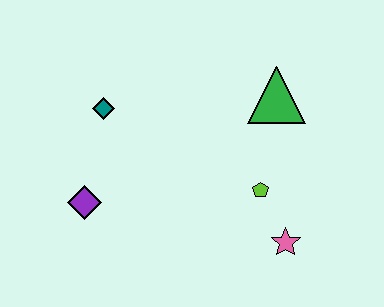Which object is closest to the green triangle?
The lime pentagon is closest to the green triangle.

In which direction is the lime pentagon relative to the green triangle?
The lime pentagon is below the green triangle.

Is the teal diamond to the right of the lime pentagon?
No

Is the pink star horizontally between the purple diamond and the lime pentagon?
No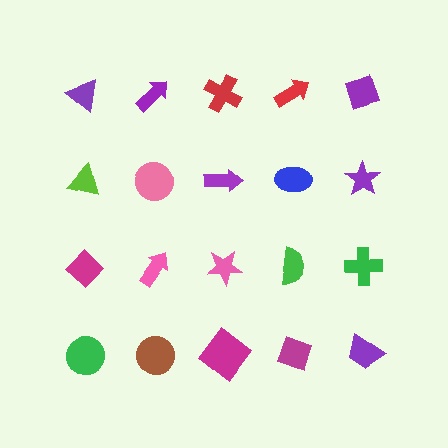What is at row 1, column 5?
A purple diamond.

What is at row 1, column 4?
A red arrow.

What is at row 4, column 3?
A magenta diamond.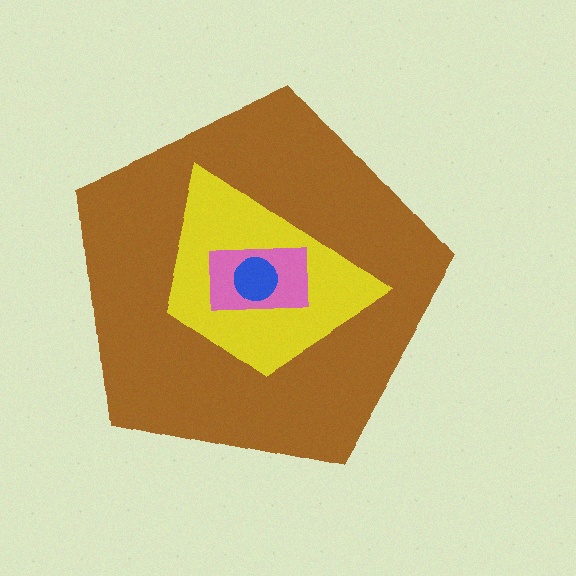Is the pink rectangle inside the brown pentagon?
Yes.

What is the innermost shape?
The blue circle.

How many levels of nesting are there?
4.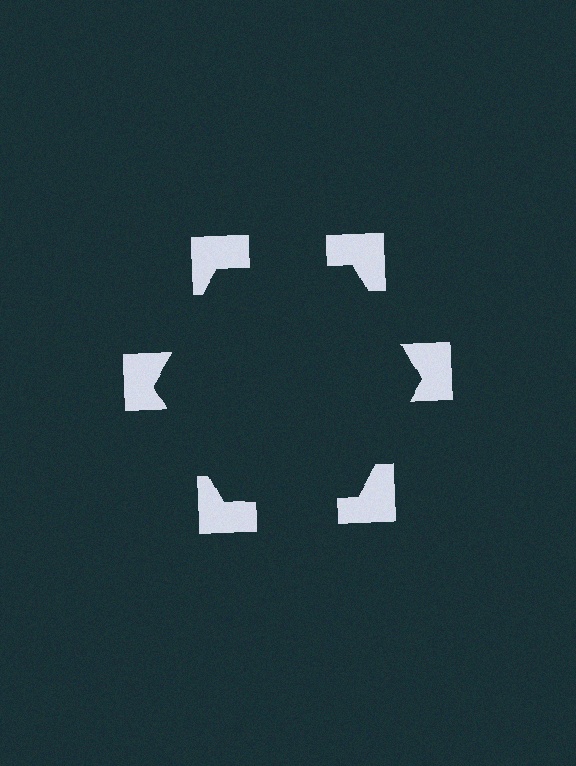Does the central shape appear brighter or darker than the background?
It typically appears slightly darker than the background, even though no actual brightness change is drawn.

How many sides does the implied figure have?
6 sides.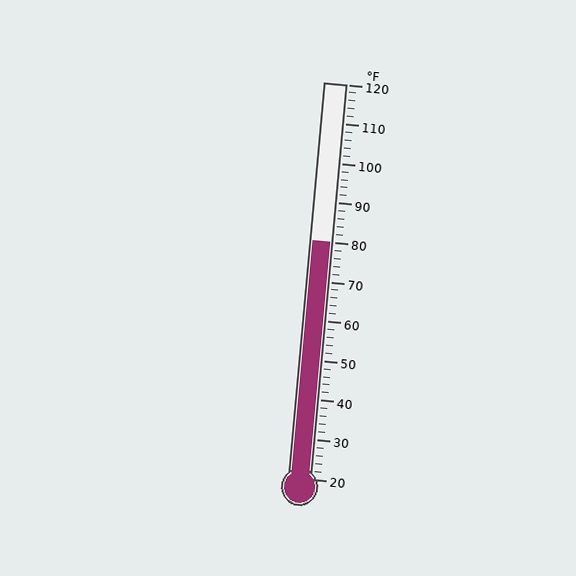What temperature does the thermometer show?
The thermometer shows approximately 80°F.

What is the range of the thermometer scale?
The thermometer scale ranges from 20°F to 120°F.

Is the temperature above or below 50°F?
The temperature is above 50°F.